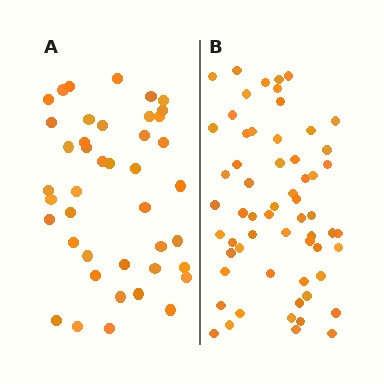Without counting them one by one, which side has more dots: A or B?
Region B (the right region) has more dots.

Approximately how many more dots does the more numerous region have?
Region B has approximately 20 more dots than region A.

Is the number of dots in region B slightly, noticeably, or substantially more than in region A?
Region B has noticeably more, but not dramatically so. The ratio is roughly 1.4 to 1.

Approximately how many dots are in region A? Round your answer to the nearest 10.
About 40 dots. (The exact count is 42, which rounds to 40.)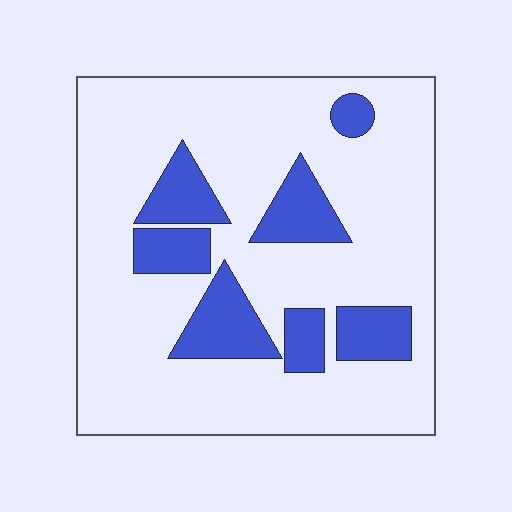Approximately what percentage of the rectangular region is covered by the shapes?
Approximately 20%.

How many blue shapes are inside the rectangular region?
7.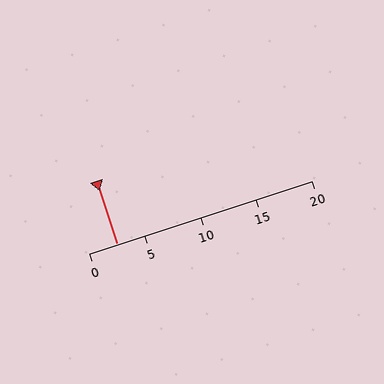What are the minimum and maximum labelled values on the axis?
The axis runs from 0 to 20.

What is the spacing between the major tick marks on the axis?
The major ticks are spaced 5 apart.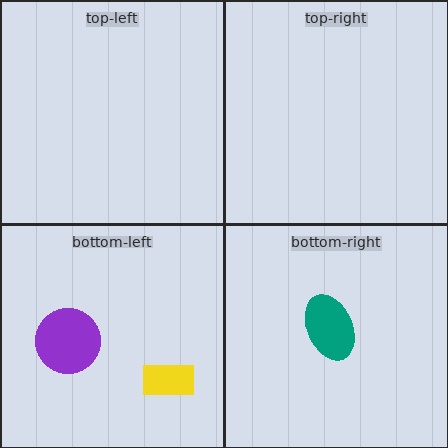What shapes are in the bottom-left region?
The yellow rectangle, the purple circle.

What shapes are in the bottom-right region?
The teal ellipse.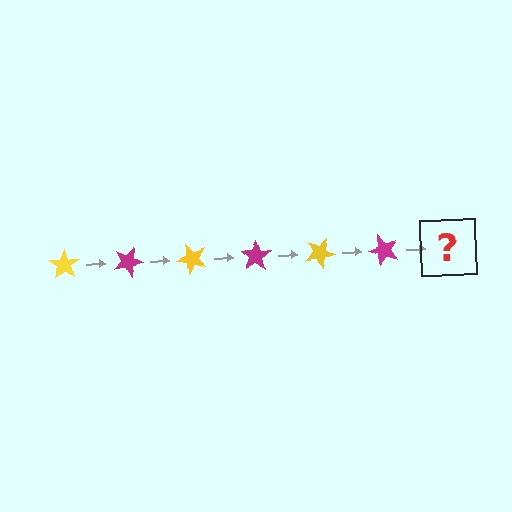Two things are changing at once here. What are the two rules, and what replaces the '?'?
The two rules are that it rotates 25 degrees each step and the color cycles through yellow and magenta. The '?' should be a yellow star, rotated 150 degrees from the start.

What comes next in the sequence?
The next element should be a yellow star, rotated 150 degrees from the start.